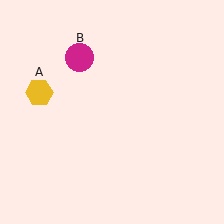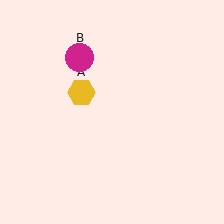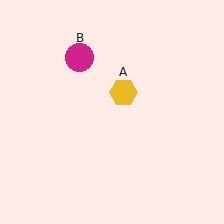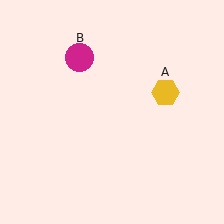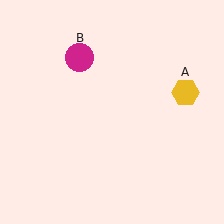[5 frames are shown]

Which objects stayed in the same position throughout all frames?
Magenta circle (object B) remained stationary.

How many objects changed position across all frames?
1 object changed position: yellow hexagon (object A).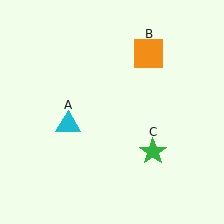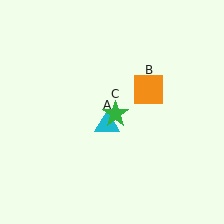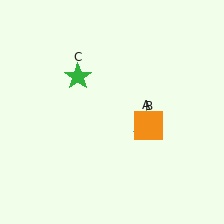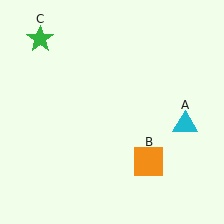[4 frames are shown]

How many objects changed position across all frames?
3 objects changed position: cyan triangle (object A), orange square (object B), green star (object C).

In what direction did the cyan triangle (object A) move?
The cyan triangle (object A) moved right.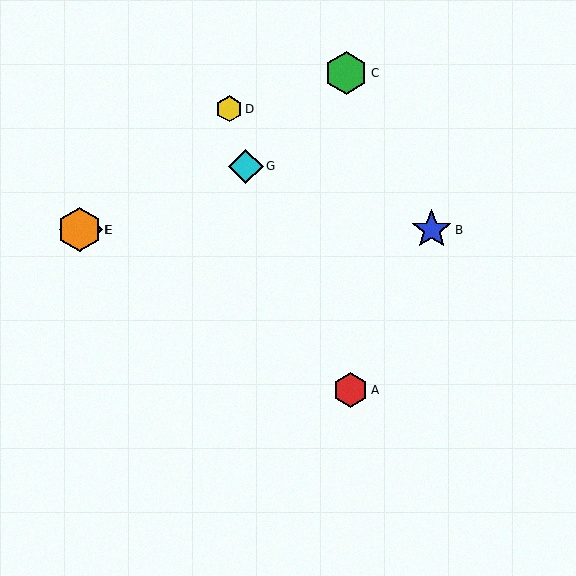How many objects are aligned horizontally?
3 objects (B, E, F) are aligned horizontally.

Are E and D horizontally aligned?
No, E is at y≈230 and D is at y≈109.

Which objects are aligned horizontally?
Objects B, E, F are aligned horizontally.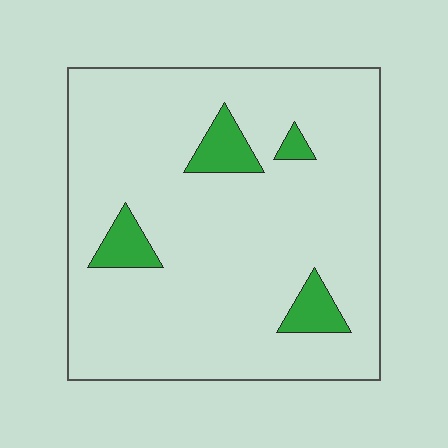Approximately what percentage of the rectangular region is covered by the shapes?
Approximately 10%.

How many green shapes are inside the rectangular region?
4.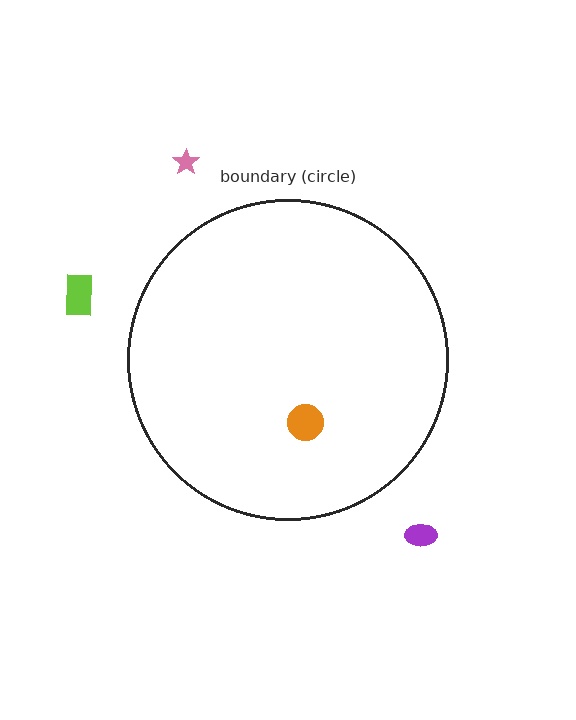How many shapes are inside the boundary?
1 inside, 3 outside.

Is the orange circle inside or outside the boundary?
Inside.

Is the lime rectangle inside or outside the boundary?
Outside.